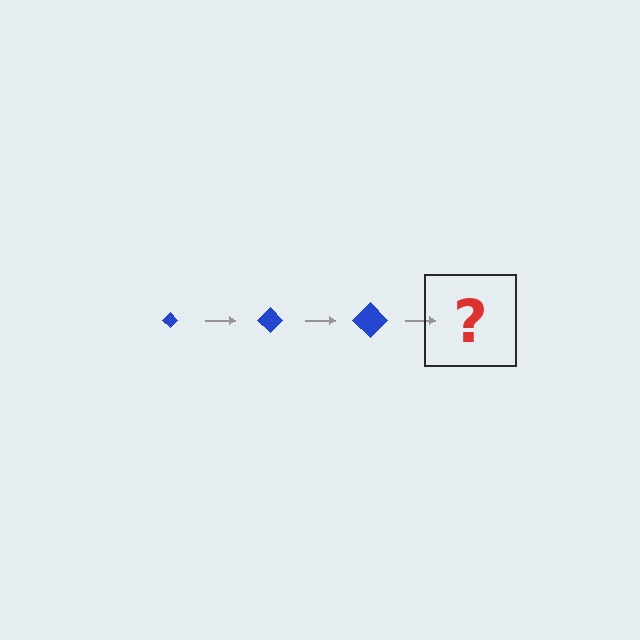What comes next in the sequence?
The next element should be a blue diamond, larger than the previous one.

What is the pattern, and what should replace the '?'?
The pattern is that the diamond gets progressively larger each step. The '?' should be a blue diamond, larger than the previous one.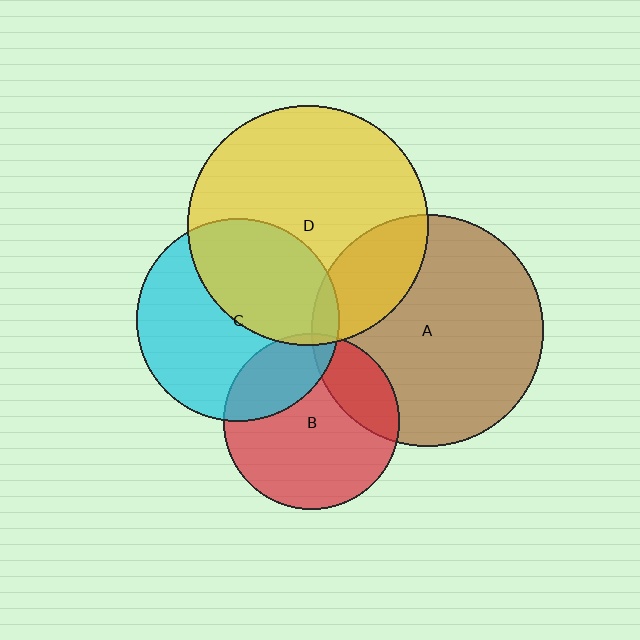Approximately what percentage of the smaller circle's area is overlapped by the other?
Approximately 20%.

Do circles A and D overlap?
Yes.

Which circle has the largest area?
Circle D (yellow).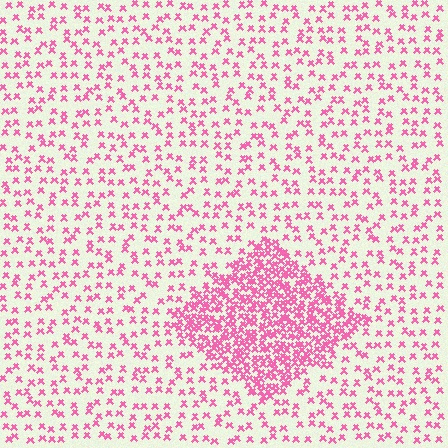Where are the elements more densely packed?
The elements are more densely packed inside the diamond boundary.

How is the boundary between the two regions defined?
The boundary is defined by a change in element density (approximately 2.9x ratio). All elements are the same color, size, and shape.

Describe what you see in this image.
The image contains small pink elements arranged at two different densities. A diamond-shaped region is visible where the elements are more densely packed than the surrounding area.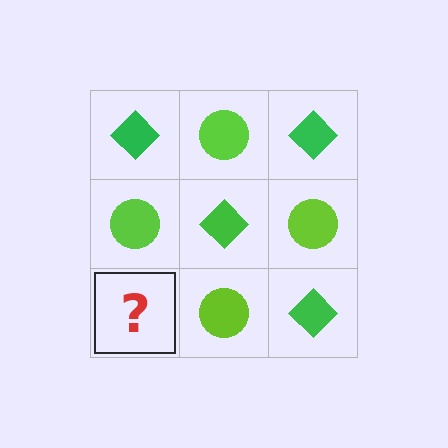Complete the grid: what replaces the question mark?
The question mark should be replaced with a green diamond.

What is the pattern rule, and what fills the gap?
The rule is that it alternates green diamond and lime circle in a checkerboard pattern. The gap should be filled with a green diamond.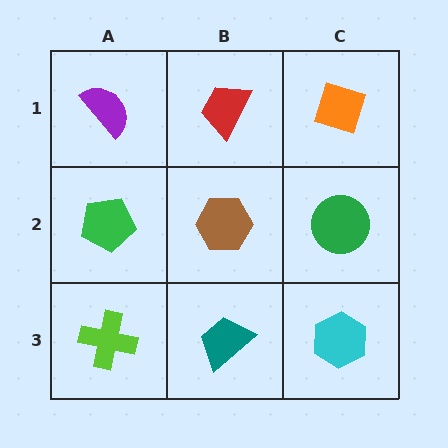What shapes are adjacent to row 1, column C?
A green circle (row 2, column C), a red trapezoid (row 1, column B).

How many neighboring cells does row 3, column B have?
3.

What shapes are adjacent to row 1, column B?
A brown hexagon (row 2, column B), a purple semicircle (row 1, column A), an orange diamond (row 1, column C).